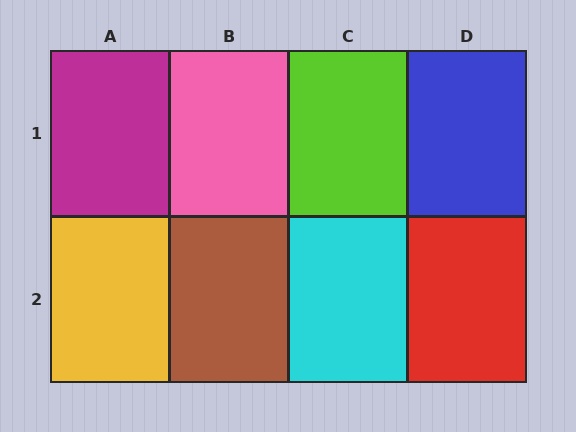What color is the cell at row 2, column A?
Yellow.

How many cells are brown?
1 cell is brown.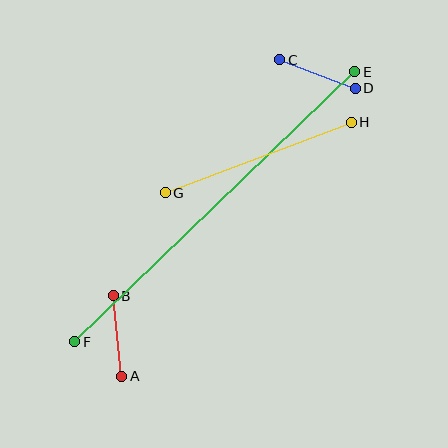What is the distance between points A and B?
The distance is approximately 81 pixels.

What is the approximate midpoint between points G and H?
The midpoint is at approximately (258, 157) pixels.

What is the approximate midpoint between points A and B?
The midpoint is at approximately (118, 336) pixels.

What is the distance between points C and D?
The distance is approximately 81 pixels.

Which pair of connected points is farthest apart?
Points E and F are farthest apart.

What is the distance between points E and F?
The distance is approximately 389 pixels.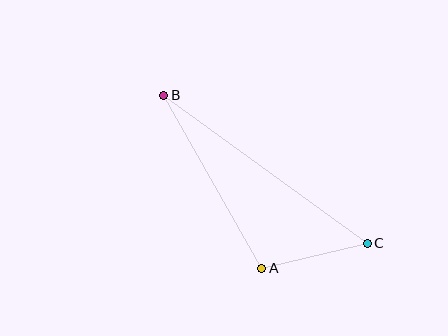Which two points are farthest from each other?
Points B and C are farthest from each other.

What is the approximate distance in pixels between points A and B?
The distance between A and B is approximately 199 pixels.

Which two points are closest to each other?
Points A and C are closest to each other.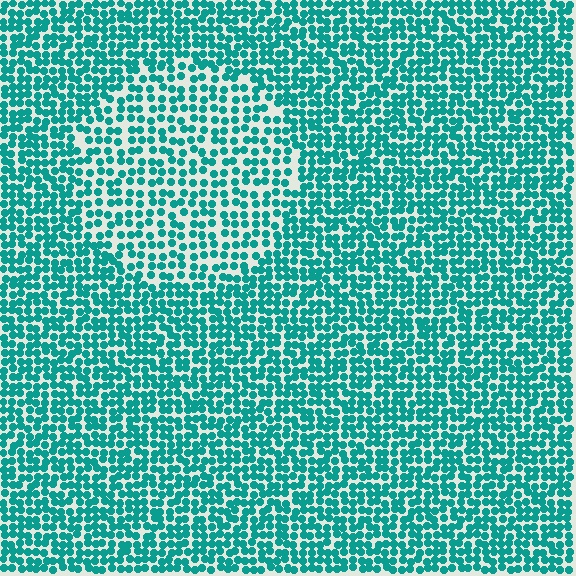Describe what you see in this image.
The image contains small teal elements arranged at two different densities. A circle-shaped region is visible where the elements are less densely packed than the surrounding area.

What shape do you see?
I see a circle.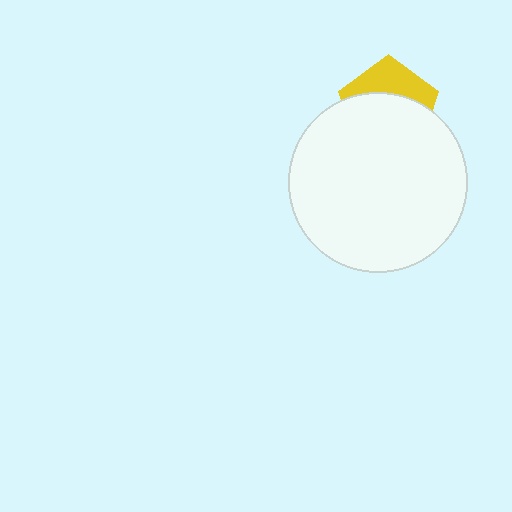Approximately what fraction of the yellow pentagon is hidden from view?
Roughly 64% of the yellow pentagon is hidden behind the white circle.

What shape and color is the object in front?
The object in front is a white circle.